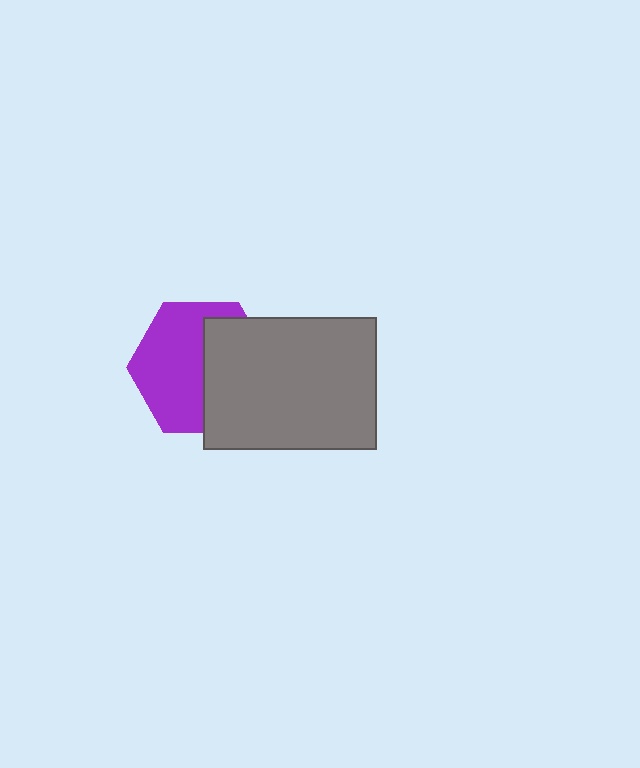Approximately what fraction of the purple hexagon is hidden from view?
Roughly 44% of the purple hexagon is hidden behind the gray rectangle.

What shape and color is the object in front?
The object in front is a gray rectangle.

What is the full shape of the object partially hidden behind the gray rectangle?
The partially hidden object is a purple hexagon.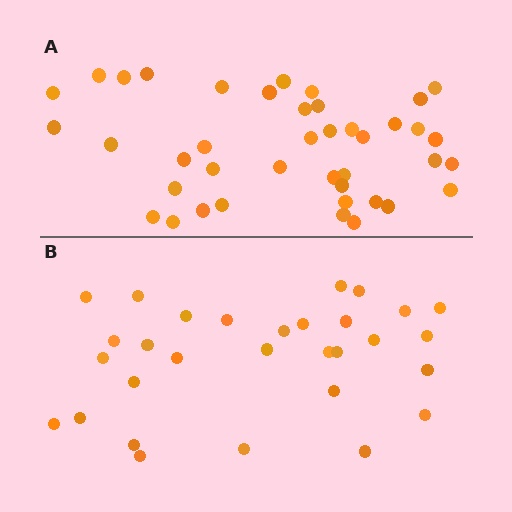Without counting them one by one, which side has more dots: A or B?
Region A (the top region) has more dots.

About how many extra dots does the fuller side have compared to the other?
Region A has roughly 12 or so more dots than region B.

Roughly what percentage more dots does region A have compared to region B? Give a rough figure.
About 35% more.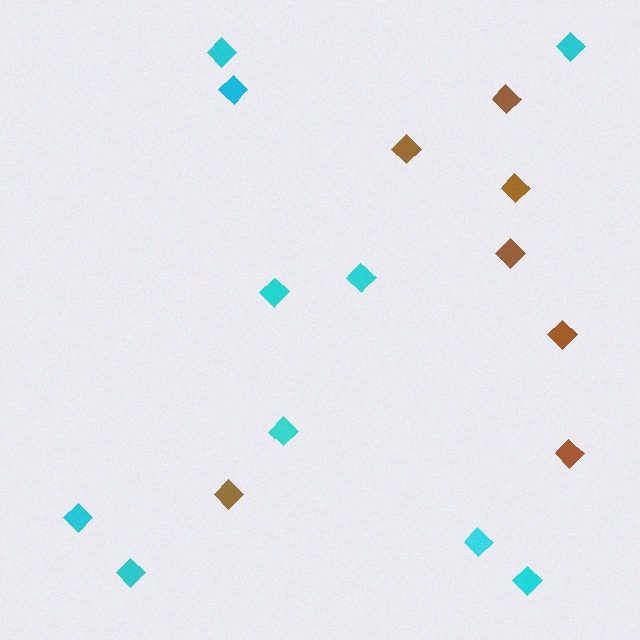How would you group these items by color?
There are 2 groups: one group of brown diamonds (7) and one group of cyan diamonds (10).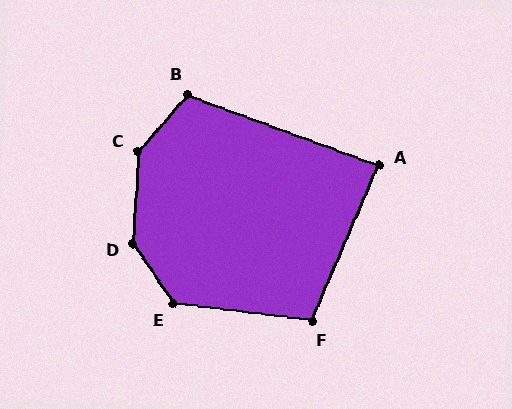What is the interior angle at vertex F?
Approximately 106 degrees (obtuse).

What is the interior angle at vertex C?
Approximately 142 degrees (obtuse).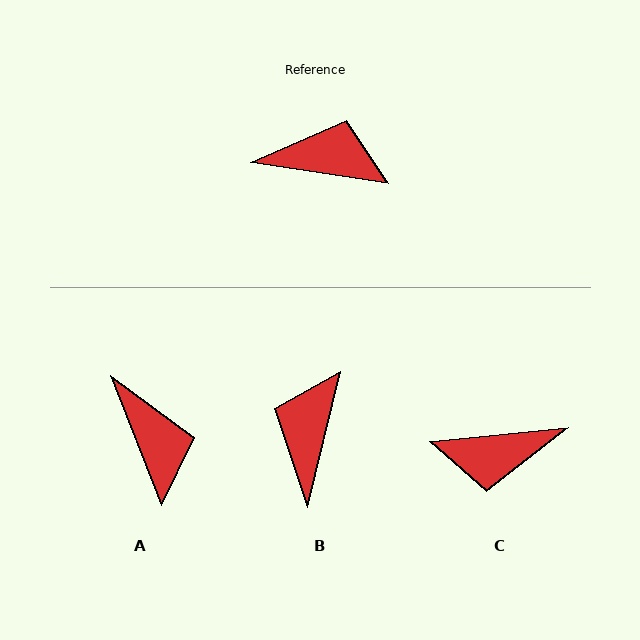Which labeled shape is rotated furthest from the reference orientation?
C, about 166 degrees away.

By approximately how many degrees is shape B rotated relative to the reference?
Approximately 85 degrees counter-clockwise.